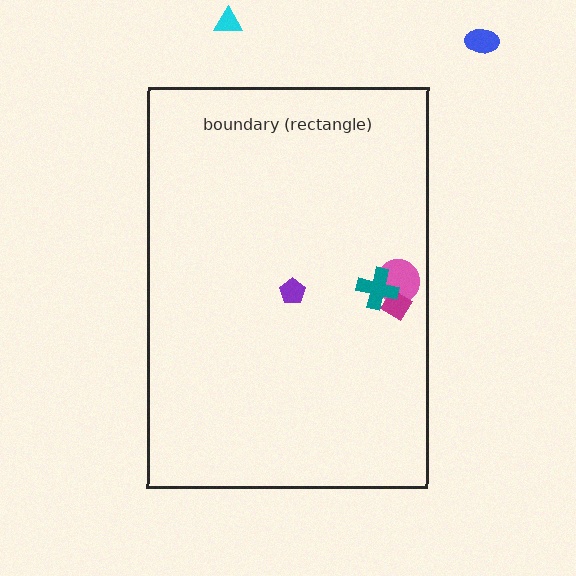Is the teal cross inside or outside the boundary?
Inside.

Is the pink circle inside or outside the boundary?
Inside.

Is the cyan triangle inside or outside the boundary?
Outside.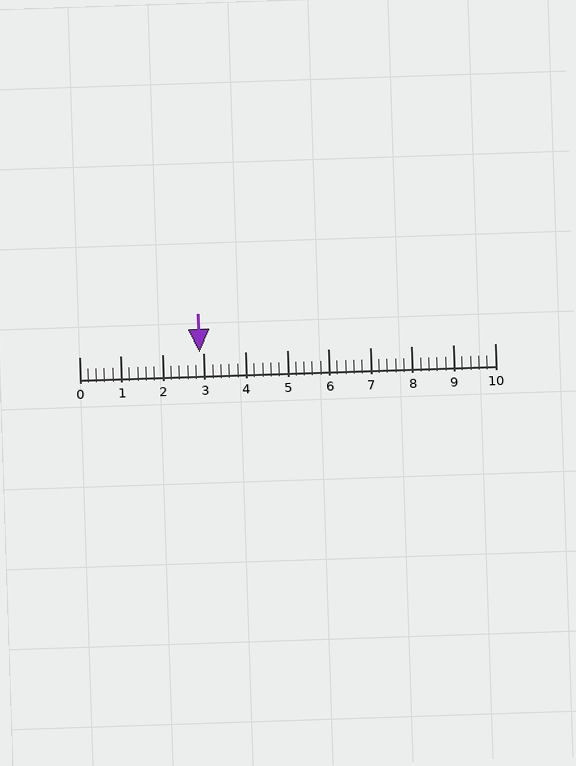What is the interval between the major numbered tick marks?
The major tick marks are spaced 1 units apart.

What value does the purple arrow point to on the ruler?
The purple arrow points to approximately 2.9.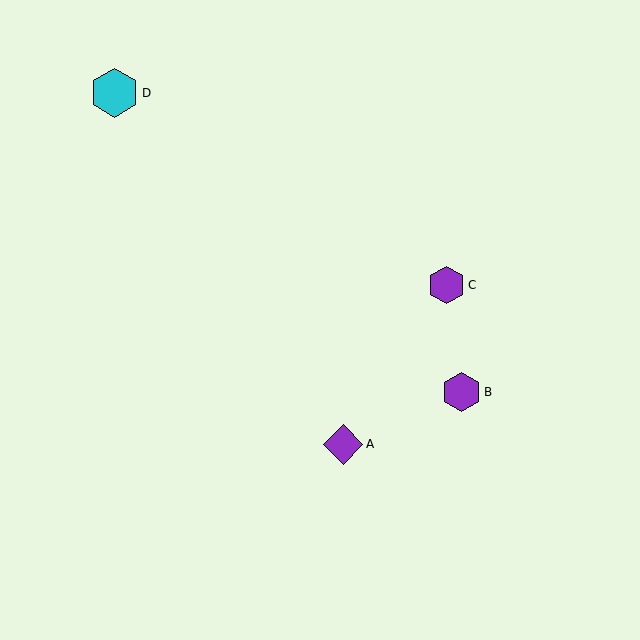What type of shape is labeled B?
Shape B is a purple hexagon.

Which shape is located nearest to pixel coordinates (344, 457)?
The purple diamond (labeled A) at (343, 444) is nearest to that location.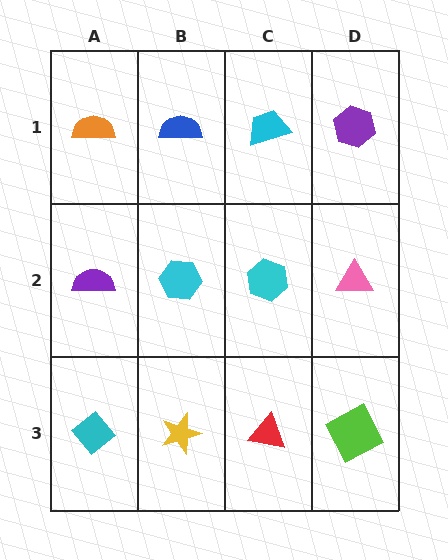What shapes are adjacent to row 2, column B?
A blue semicircle (row 1, column B), a yellow star (row 3, column B), a purple semicircle (row 2, column A), a cyan hexagon (row 2, column C).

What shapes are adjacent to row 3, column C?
A cyan hexagon (row 2, column C), a yellow star (row 3, column B), a lime square (row 3, column D).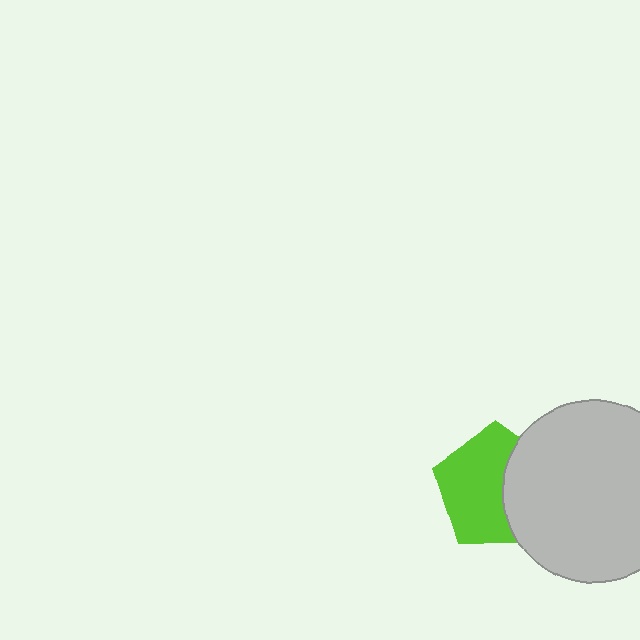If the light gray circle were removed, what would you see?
You would see the complete lime pentagon.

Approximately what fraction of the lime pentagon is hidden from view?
Roughly 38% of the lime pentagon is hidden behind the light gray circle.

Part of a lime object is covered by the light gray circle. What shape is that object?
It is a pentagon.